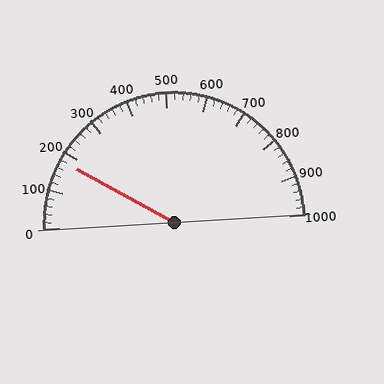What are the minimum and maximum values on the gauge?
The gauge ranges from 0 to 1000.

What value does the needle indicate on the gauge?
The needle indicates approximately 180.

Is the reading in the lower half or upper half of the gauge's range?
The reading is in the lower half of the range (0 to 1000).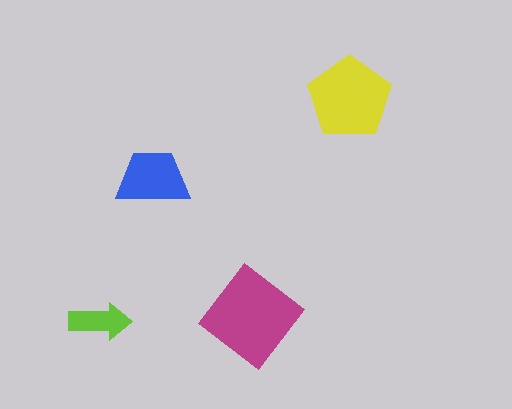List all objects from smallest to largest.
The lime arrow, the blue trapezoid, the yellow pentagon, the magenta diamond.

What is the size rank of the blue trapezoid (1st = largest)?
3rd.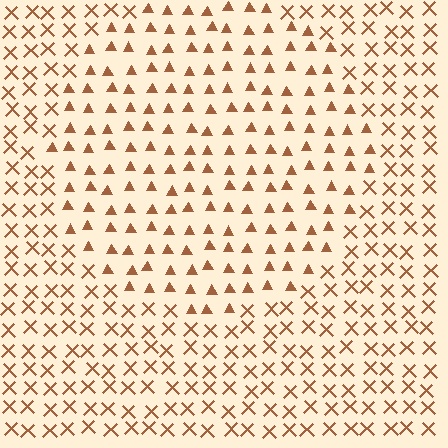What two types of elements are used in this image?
The image uses triangles inside the circle region and X marks outside it.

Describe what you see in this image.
The image is filled with small brown elements arranged in a uniform grid. A circle-shaped region contains triangles, while the surrounding area contains X marks. The boundary is defined purely by the change in element shape.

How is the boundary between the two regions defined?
The boundary is defined by a change in element shape: triangles inside vs. X marks outside. All elements share the same color and spacing.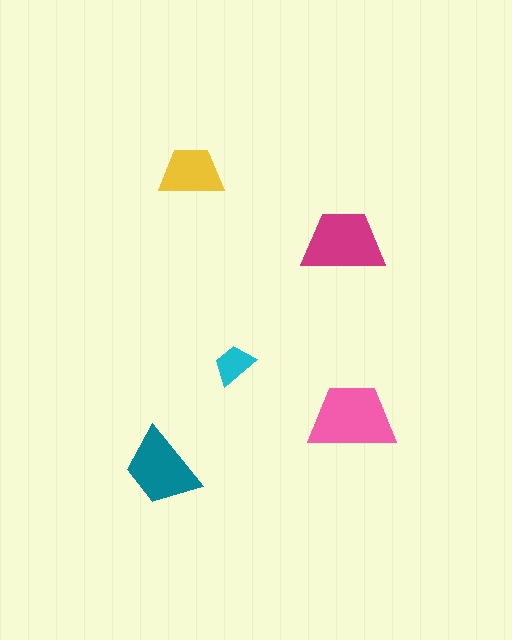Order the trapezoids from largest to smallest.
the pink one, the magenta one, the teal one, the yellow one, the cyan one.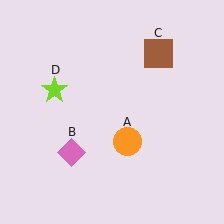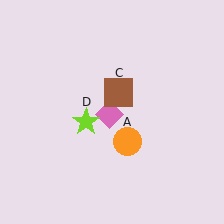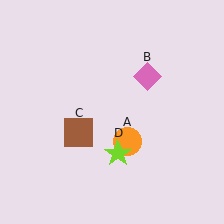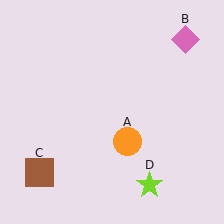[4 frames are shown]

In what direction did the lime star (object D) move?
The lime star (object D) moved down and to the right.